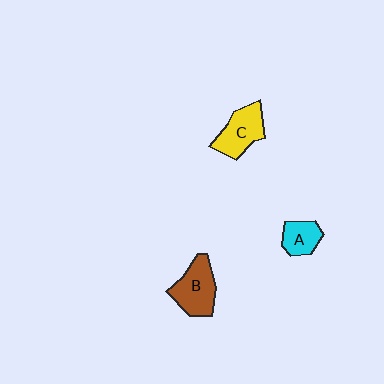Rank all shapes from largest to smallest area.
From largest to smallest: B (brown), C (yellow), A (cyan).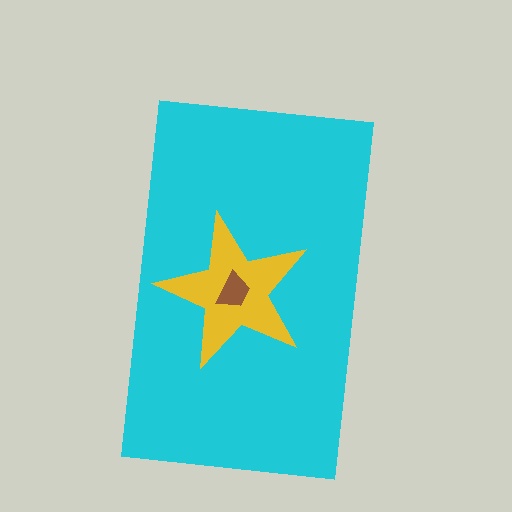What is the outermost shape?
The cyan rectangle.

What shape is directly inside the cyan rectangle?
The yellow star.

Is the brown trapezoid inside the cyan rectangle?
Yes.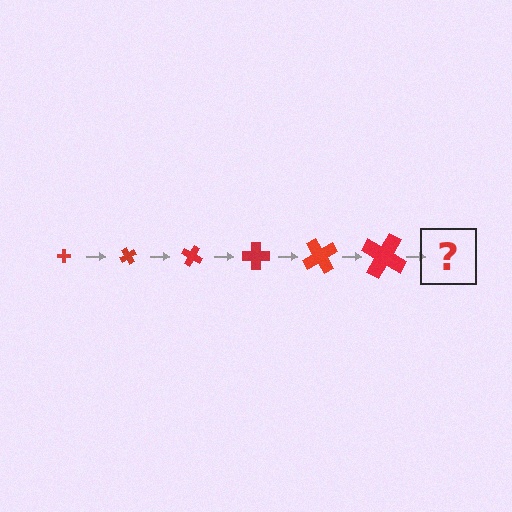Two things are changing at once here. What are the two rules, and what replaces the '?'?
The two rules are that the cross grows larger each step and it rotates 60 degrees each step. The '?' should be a cross, larger than the previous one and rotated 360 degrees from the start.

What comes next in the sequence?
The next element should be a cross, larger than the previous one and rotated 360 degrees from the start.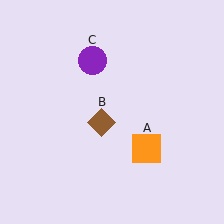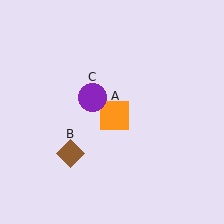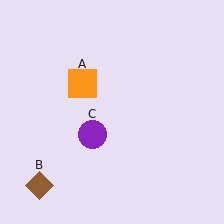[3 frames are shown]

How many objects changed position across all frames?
3 objects changed position: orange square (object A), brown diamond (object B), purple circle (object C).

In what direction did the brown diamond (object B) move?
The brown diamond (object B) moved down and to the left.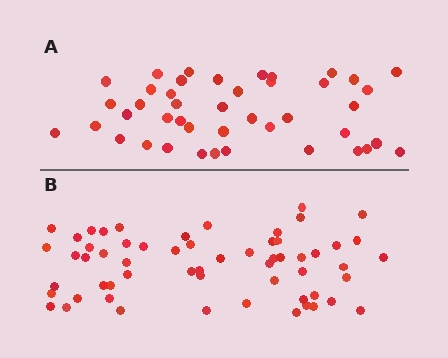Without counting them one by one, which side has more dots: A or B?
Region B (the bottom region) has more dots.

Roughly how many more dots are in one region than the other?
Region B has approximately 15 more dots than region A.